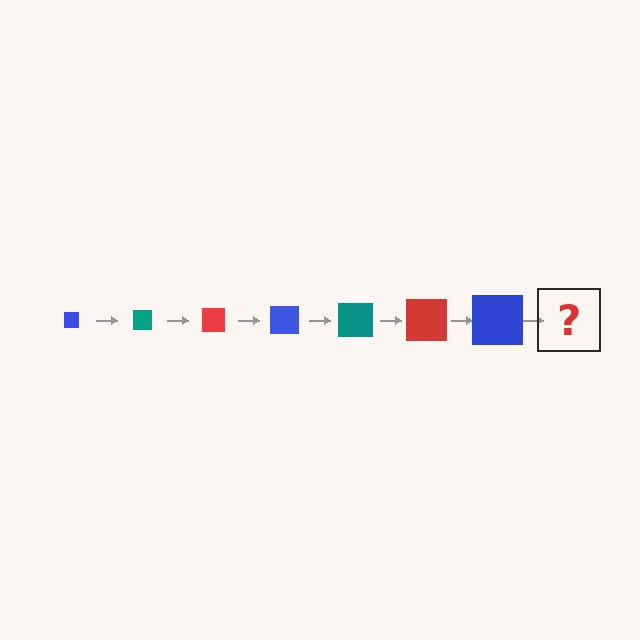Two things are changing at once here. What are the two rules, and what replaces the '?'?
The two rules are that the square grows larger each step and the color cycles through blue, teal, and red. The '?' should be a teal square, larger than the previous one.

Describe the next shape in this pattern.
It should be a teal square, larger than the previous one.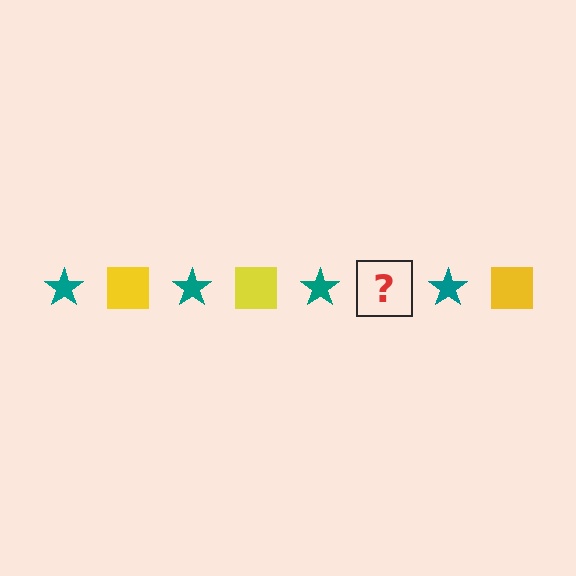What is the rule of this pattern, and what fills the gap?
The rule is that the pattern alternates between teal star and yellow square. The gap should be filled with a yellow square.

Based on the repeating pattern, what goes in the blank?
The blank should be a yellow square.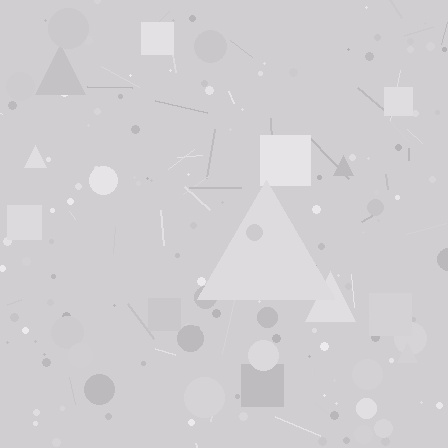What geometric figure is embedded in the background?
A triangle is embedded in the background.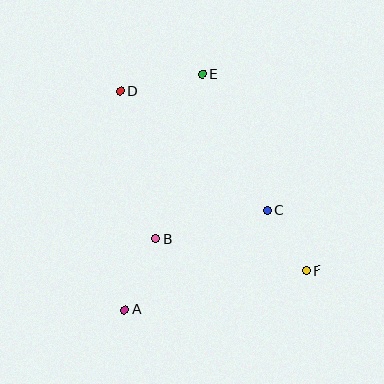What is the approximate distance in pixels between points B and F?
The distance between B and F is approximately 154 pixels.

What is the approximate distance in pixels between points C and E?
The distance between C and E is approximately 151 pixels.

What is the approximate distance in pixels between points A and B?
The distance between A and B is approximately 77 pixels.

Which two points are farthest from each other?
Points D and F are farthest from each other.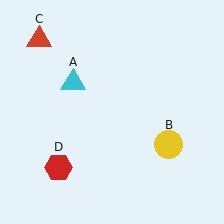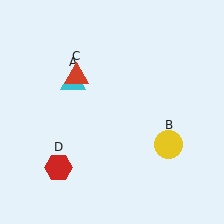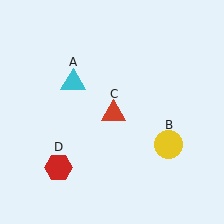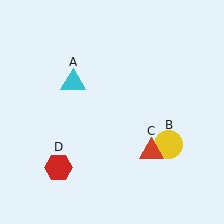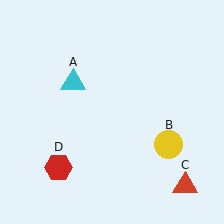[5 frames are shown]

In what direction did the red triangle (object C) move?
The red triangle (object C) moved down and to the right.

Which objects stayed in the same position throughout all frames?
Cyan triangle (object A) and yellow circle (object B) and red hexagon (object D) remained stationary.